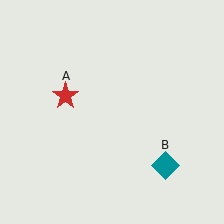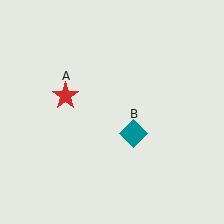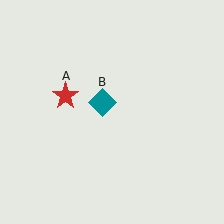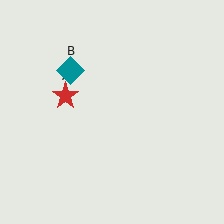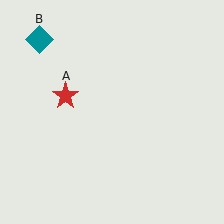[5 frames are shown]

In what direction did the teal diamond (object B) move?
The teal diamond (object B) moved up and to the left.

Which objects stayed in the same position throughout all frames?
Red star (object A) remained stationary.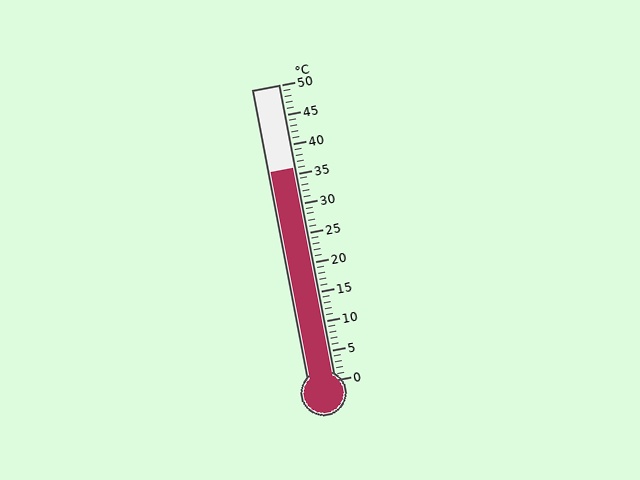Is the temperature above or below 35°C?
The temperature is above 35°C.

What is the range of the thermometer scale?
The thermometer scale ranges from 0°C to 50°C.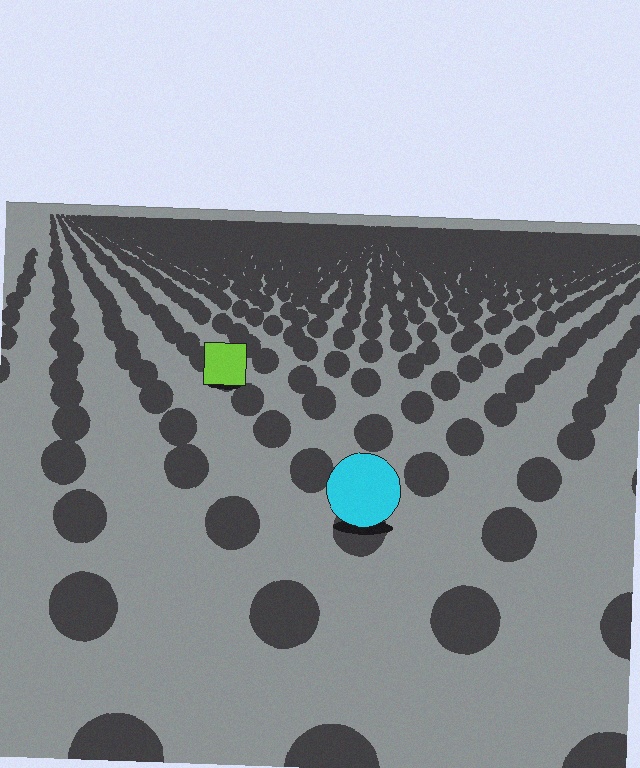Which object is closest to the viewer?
The cyan circle is closest. The texture marks near it are larger and more spread out.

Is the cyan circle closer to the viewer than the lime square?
Yes. The cyan circle is closer — you can tell from the texture gradient: the ground texture is coarser near it.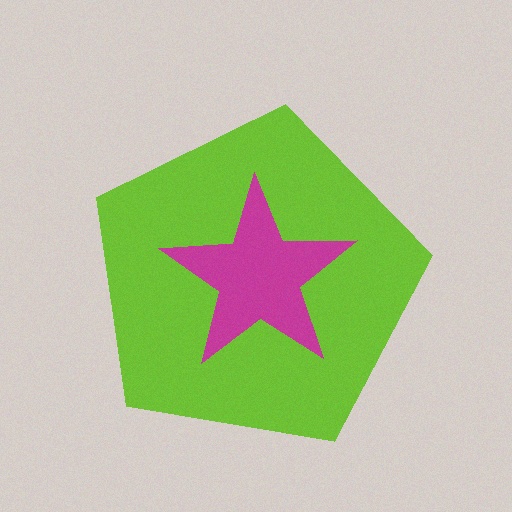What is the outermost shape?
The lime pentagon.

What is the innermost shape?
The magenta star.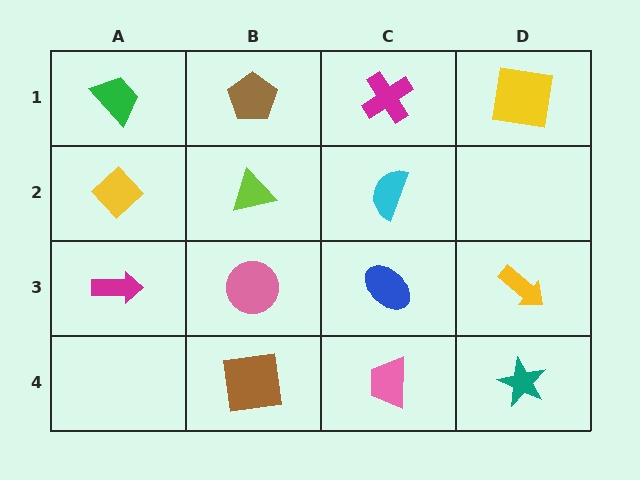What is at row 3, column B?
A pink circle.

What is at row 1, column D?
A yellow square.